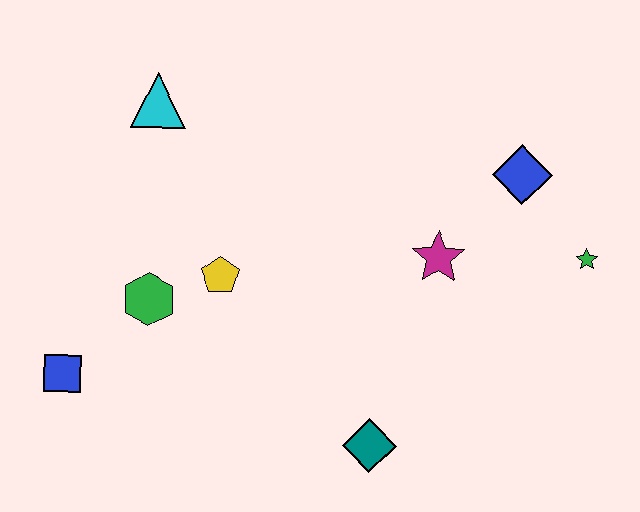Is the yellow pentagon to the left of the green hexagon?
No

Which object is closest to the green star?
The blue diamond is closest to the green star.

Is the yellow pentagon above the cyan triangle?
No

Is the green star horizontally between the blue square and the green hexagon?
No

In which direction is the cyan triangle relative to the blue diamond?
The cyan triangle is to the left of the blue diamond.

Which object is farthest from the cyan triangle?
The green star is farthest from the cyan triangle.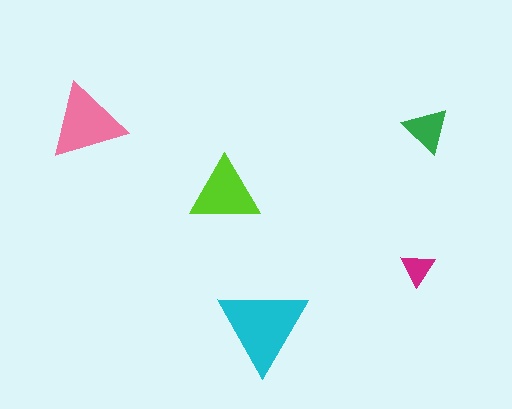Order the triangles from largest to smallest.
the cyan one, the pink one, the lime one, the green one, the magenta one.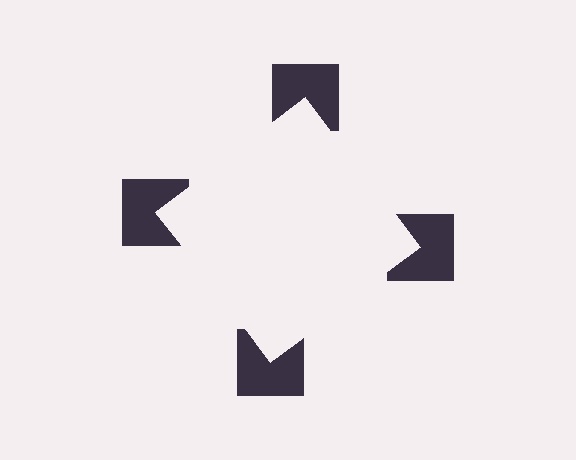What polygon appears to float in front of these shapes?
An illusory square — its edges are inferred from the aligned wedge cuts in the notched squares, not physically drawn.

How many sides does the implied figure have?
4 sides.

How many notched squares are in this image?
There are 4 — one at each vertex of the illusory square.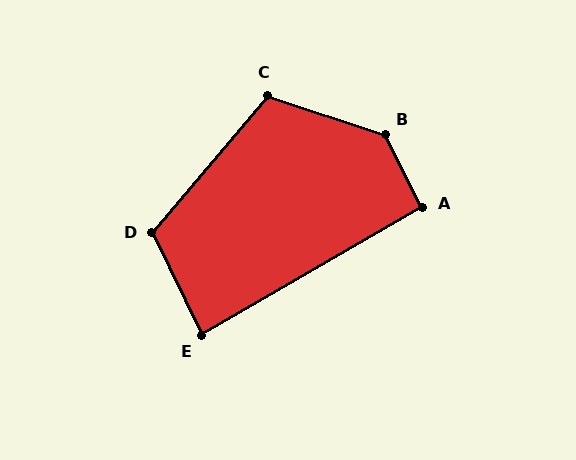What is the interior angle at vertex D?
Approximately 114 degrees (obtuse).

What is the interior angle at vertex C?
Approximately 112 degrees (obtuse).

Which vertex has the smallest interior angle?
E, at approximately 86 degrees.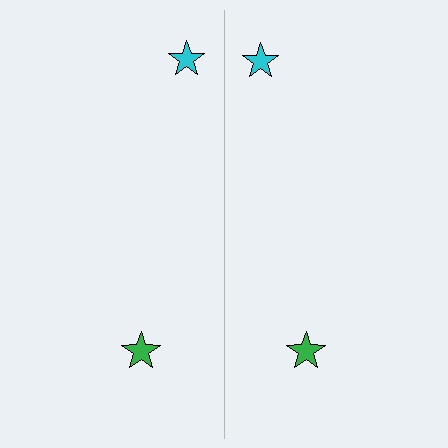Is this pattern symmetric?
Yes, this pattern has bilateral (reflection) symmetry.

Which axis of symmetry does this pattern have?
The pattern has a vertical axis of symmetry running through the center of the image.